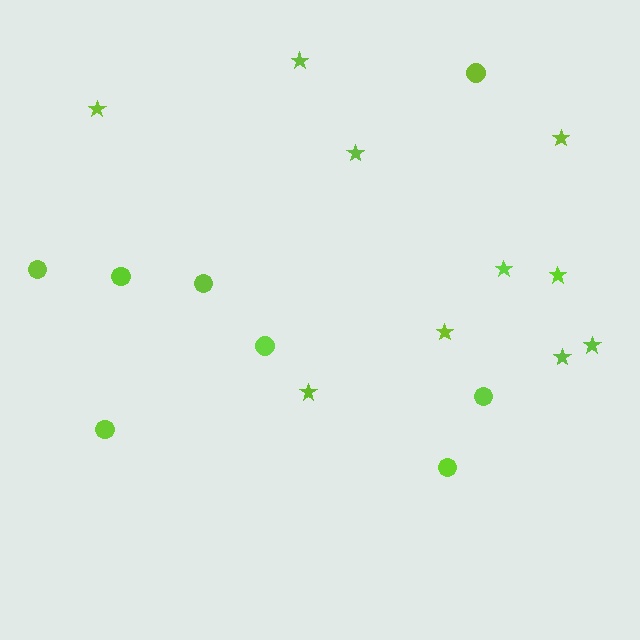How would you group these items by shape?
There are 2 groups: one group of circles (8) and one group of stars (10).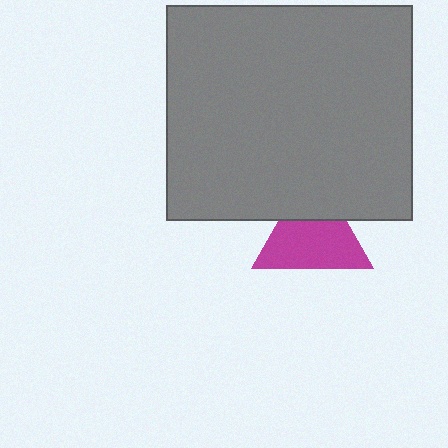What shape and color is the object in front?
The object in front is a gray rectangle.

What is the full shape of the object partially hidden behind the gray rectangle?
The partially hidden object is a magenta triangle.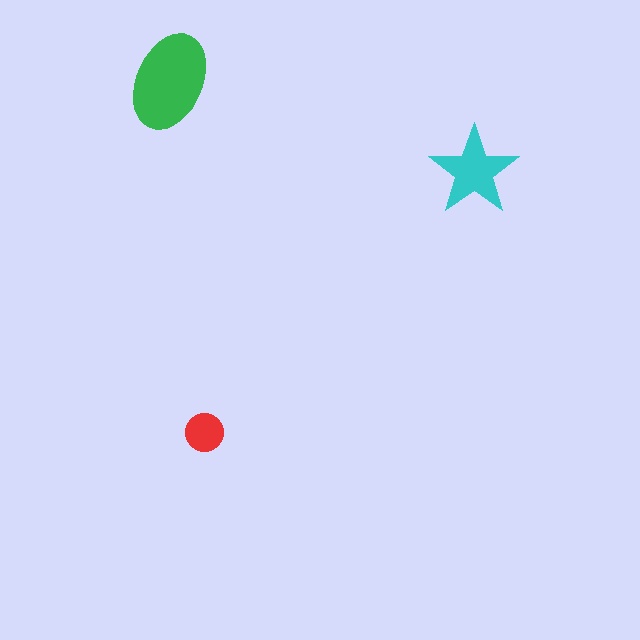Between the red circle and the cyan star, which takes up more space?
The cyan star.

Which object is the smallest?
The red circle.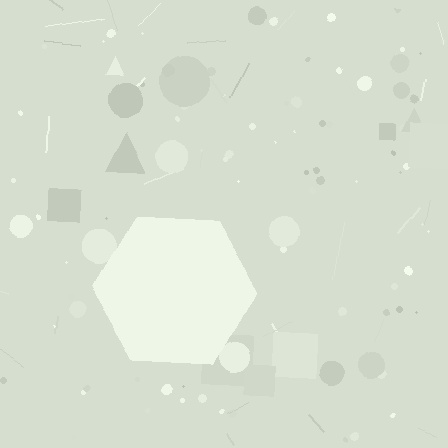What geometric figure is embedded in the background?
A hexagon is embedded in the background.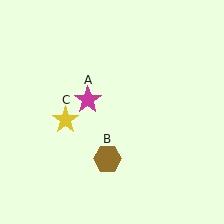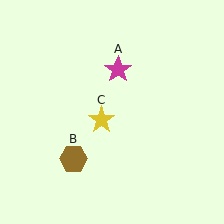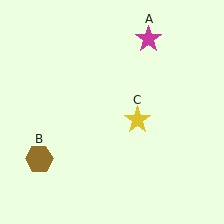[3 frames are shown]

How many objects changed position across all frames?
3 objects changed position: magenta star (object A), brown hexagon (object B), yellow star (object C).